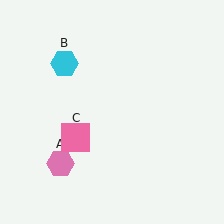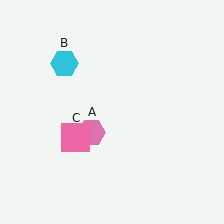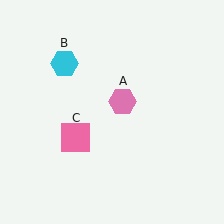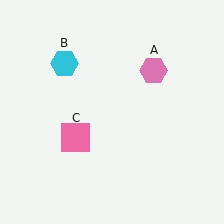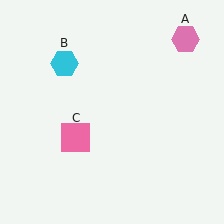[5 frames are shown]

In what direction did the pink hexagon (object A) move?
The pink hexagon (object A) moved up and to the right.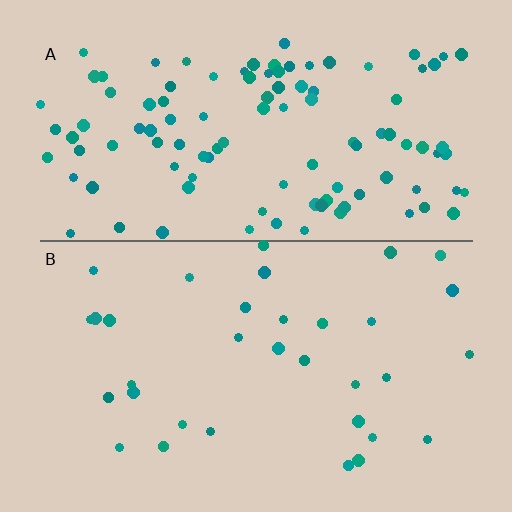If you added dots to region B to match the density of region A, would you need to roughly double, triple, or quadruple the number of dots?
Approximately triple.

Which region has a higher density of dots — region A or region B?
A (the top).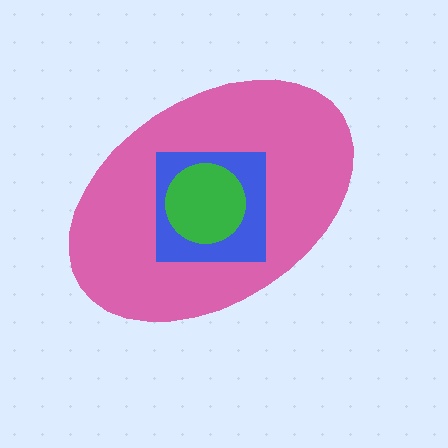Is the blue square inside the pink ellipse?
Yes.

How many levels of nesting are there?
3.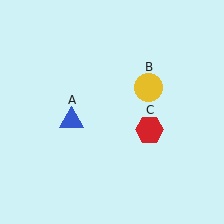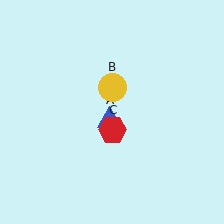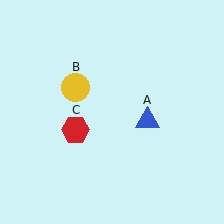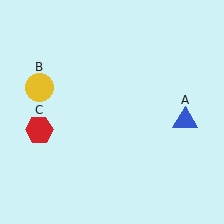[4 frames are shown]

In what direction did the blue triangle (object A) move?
The blue triangle (object A) moved right.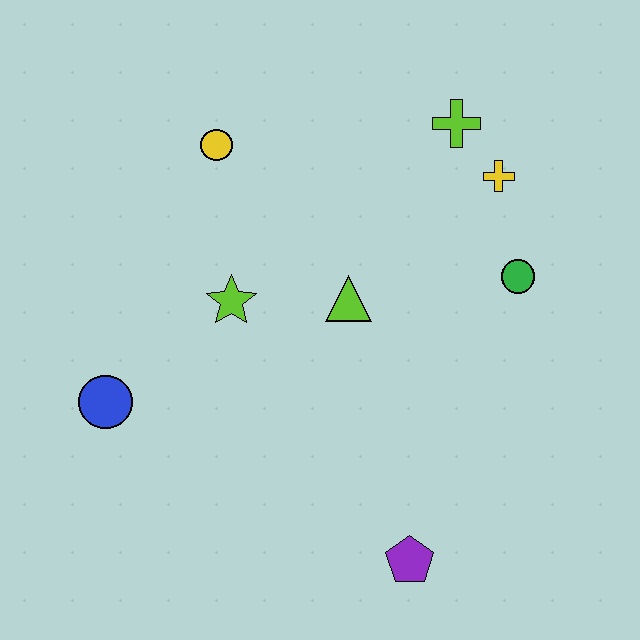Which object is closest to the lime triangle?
The lime star is closest to the lime triangle.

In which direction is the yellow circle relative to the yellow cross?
The yellow circle is to the left of the yellow cross.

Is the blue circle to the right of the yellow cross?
No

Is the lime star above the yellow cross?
No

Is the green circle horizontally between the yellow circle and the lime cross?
No